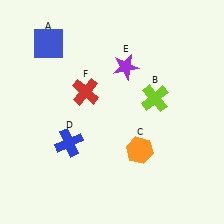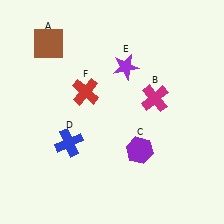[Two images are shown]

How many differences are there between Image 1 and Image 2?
There are 3 differences between the two images.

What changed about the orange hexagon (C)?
In Image 1, C is orange. In Image 2, it changed to purple.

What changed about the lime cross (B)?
In Image 1, B is lime. In Image 2, it changed to magenta.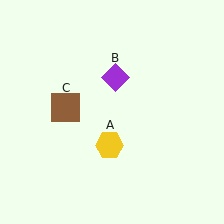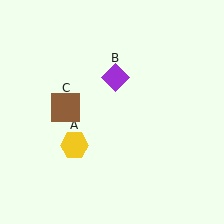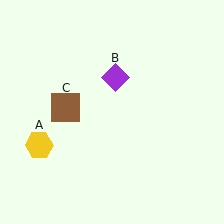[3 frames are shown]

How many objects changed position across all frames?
1 object changed position: yellow hexagon (object A).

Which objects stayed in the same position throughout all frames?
Purple diamond (object B) and brown square (object C) remained stationary.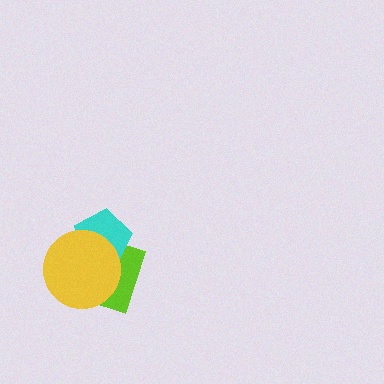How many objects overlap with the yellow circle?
2 objects overlap with the yellow circle.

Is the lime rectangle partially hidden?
Yes, it is partially covered by another shape.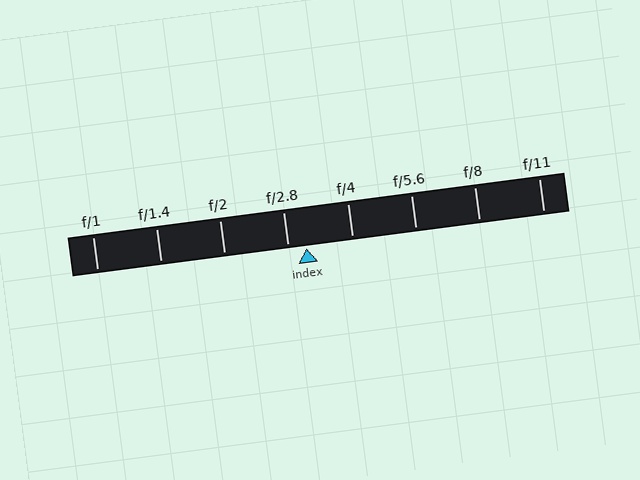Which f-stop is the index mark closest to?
The index mark is closest to f/2.8.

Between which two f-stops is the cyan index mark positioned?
The index mark is between f/2.8 and f/4.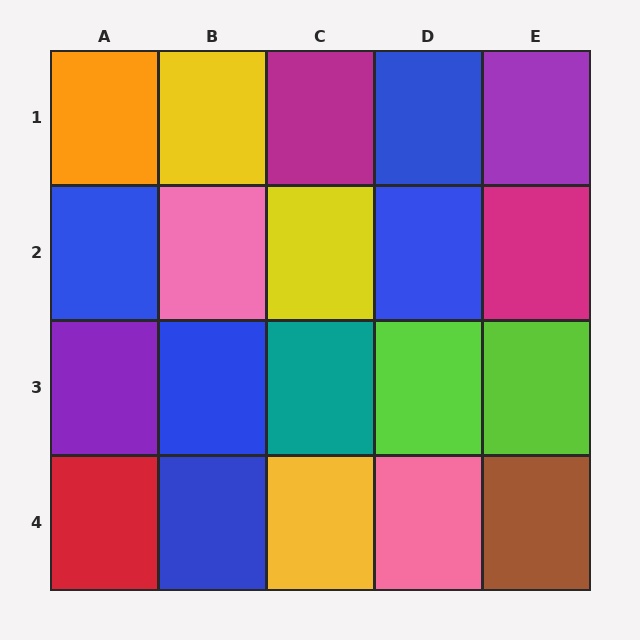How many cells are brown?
1 cell is brown.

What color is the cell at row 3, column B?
Blue.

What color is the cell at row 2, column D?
Blue.